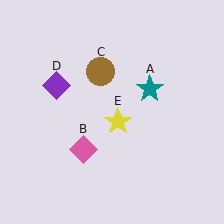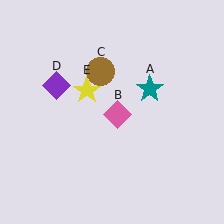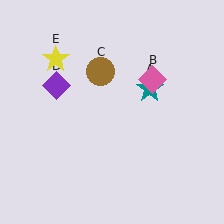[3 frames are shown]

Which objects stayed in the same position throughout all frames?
Teal star (object A) and brown circle (object C) and purple diamond (object D) remained stationary.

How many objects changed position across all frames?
2 objects changed position: pink diamond (object B), yellow star (object E).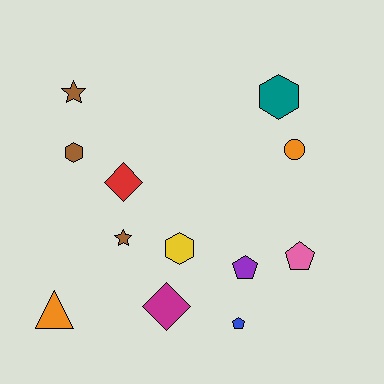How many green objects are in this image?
There are no green objects.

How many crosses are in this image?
There are no crosses.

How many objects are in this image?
There are 12 objects.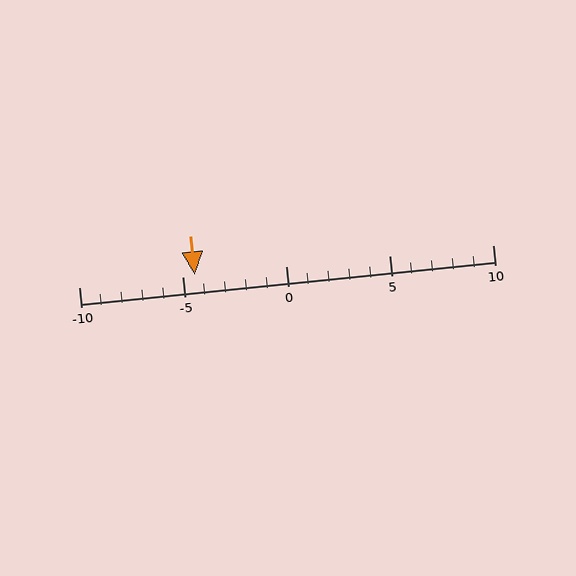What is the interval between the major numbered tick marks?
The major tick marks are spaced 5 units apart.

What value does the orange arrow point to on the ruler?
The orange arrow points to approximately -4.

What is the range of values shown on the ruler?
The ruler shows values from -10 to 10.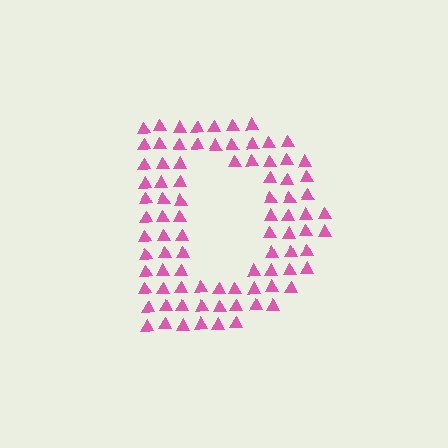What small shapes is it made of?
It is made of small triangles.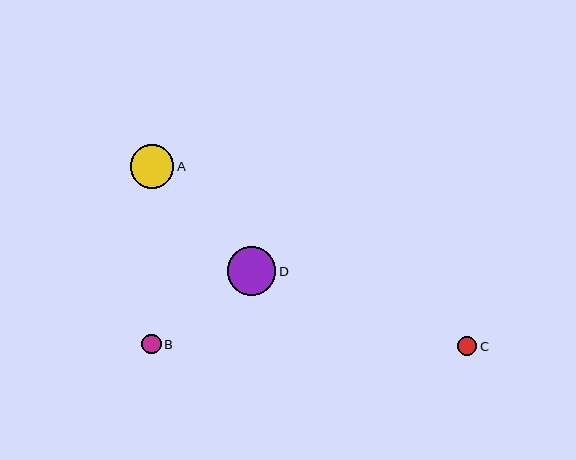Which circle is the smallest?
Circle C is the smallest with a size of approximately 19 pixels.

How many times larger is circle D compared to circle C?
Circle D is approximately 2.5 times the size of circle C.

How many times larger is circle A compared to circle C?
Circle A is approximately 2.2 times the size of circle C.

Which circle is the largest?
Circle D is the largest with a size of approximately 49 pixels.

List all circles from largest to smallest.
From largest to smallest: D, A, B, C.